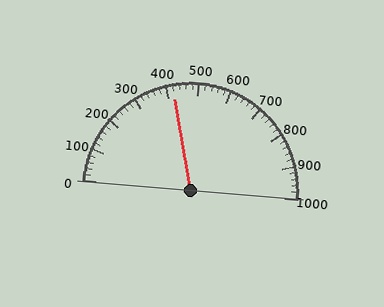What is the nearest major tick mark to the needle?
The nearest major tick mark is 400.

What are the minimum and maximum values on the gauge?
The gauge ranges from 0 to 1000.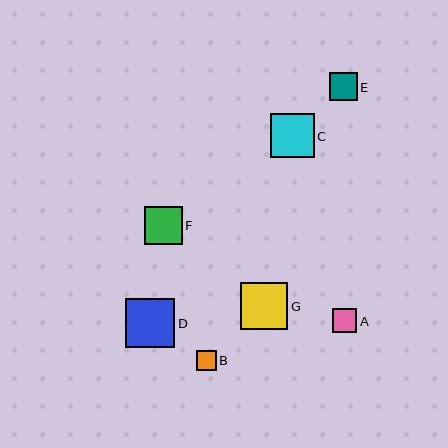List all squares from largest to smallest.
From largest to smallest: D, G, C, F, E, A, B.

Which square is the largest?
Square D is the largest with a size of approximately 49 pixels.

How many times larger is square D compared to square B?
Square D is approximately 2.4 times the size of square B.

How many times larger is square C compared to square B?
Square C is approximately 2.2 times the size of square B.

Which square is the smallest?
Square B is the smallest with a size of approximately 20 pixels.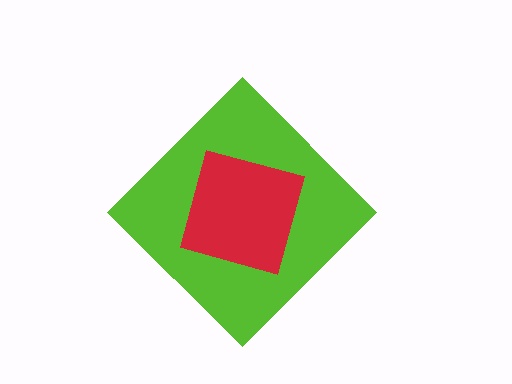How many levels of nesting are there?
2.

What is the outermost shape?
The lime diamond.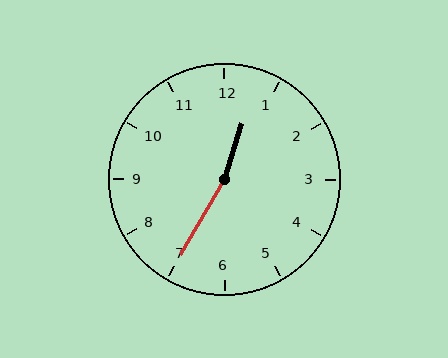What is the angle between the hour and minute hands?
Approximately 168 degrees.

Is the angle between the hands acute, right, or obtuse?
It is obtuse.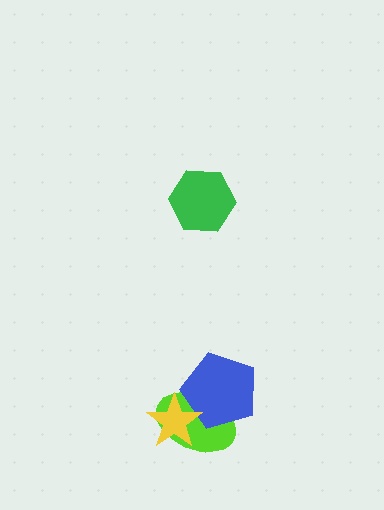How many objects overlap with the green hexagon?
0 objects overlap with the green hexagon.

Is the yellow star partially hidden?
No, no other shape covers it.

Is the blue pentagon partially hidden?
Yes, it is partially covered by another shape.